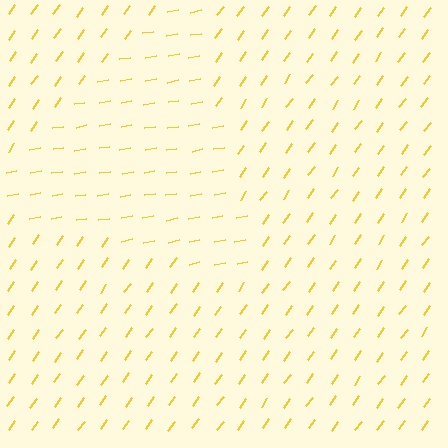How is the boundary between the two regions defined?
The boundary is defined purely by a change in line orientation (approximately 45 degrees difference). All lines are the same color and thickness.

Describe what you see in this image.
The image is filled with small yellow line segments. A triangle region in the image has lines oriented differently from the surrounding lines, creating a visible texture boundary.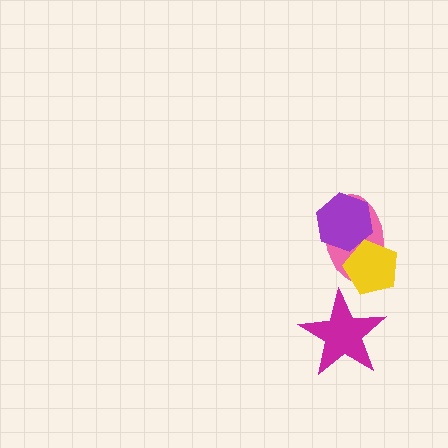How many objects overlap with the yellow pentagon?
2 objects overlap with the yellow pentagon.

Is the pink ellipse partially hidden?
Yes, it is partially covered by another shape.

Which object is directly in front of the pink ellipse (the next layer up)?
The purple hexagon is directly in front of the pink ellipse.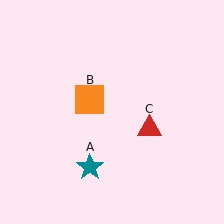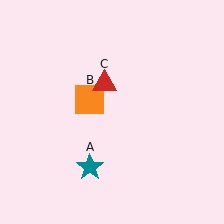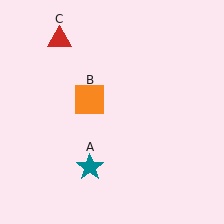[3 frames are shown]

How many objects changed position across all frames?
1 object changed position: red triangle (object C).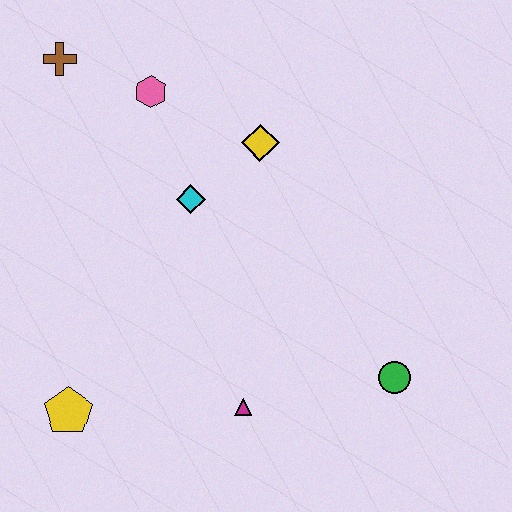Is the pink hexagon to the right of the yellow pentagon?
Yes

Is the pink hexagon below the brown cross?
Yes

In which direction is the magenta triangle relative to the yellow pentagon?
The magenta triangle is to the right of the yellow pentagon.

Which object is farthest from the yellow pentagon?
The brown cross is farthest from the yellow pentagon.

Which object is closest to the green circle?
The magenta triangle is closest to the green circle.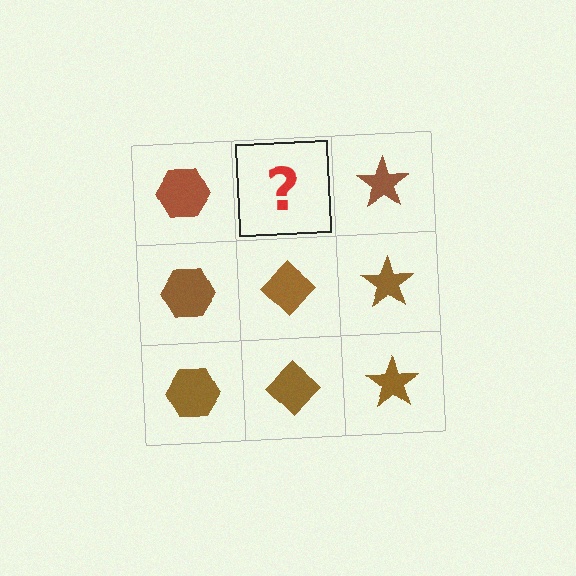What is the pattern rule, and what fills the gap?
The rule is that each column has a consistent shape. The gap should be filled with a brown diamond.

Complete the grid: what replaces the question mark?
The question mark should be replaced with a brown diamond.